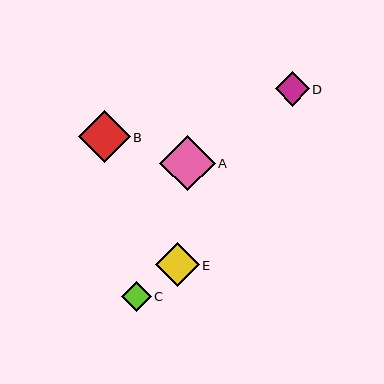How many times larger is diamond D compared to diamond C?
Diamond D is approximately 1.2 times the size of diamond C.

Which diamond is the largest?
Diamond A is the largest with a size of approximately 56 pixels.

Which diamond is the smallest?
Diamond C is the smallest with a size of approximately 30 pixels.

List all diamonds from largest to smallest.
From largest to smallest: A, B, E, D, C.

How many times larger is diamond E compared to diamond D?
Diamond E is approximately 1.3 times the size of diamond D.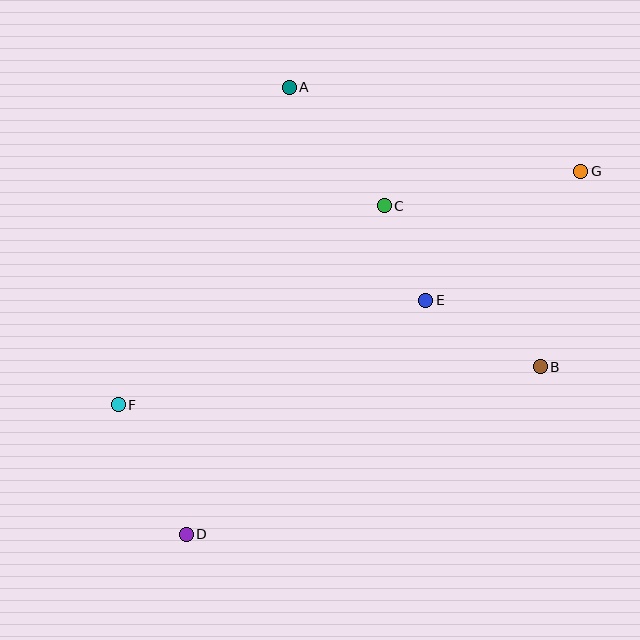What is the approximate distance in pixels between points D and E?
The distance between D and E is approximately 335 pixels.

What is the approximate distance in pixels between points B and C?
The distance between B and C is approximately 224 pixels.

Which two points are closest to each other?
Points C and E are closest to each other.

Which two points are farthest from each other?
Points D and G are farthest from each other.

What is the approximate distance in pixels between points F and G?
The distance between F and G is approximately 518 pixels.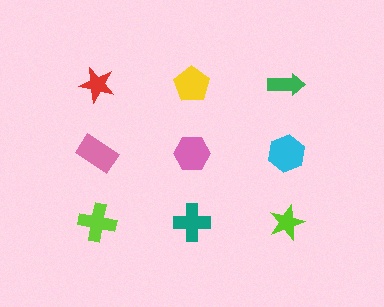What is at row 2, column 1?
A pink rectangle.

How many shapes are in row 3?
3 shapes.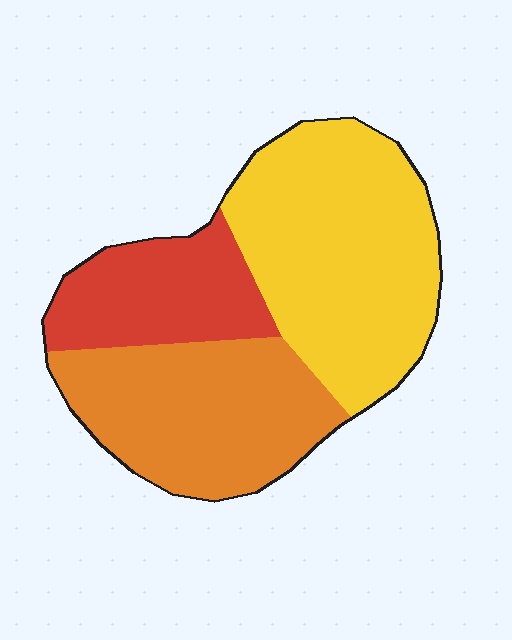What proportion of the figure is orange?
Orange covers 34% of the figure.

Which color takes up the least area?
Red, at roughly 20%.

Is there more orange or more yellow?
Yellow.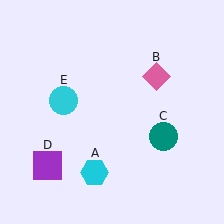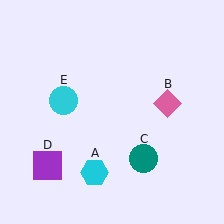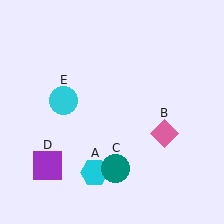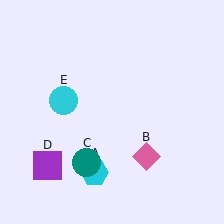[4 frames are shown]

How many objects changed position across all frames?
2 objects changed position: pink diamond (object B), teal circle (object C).